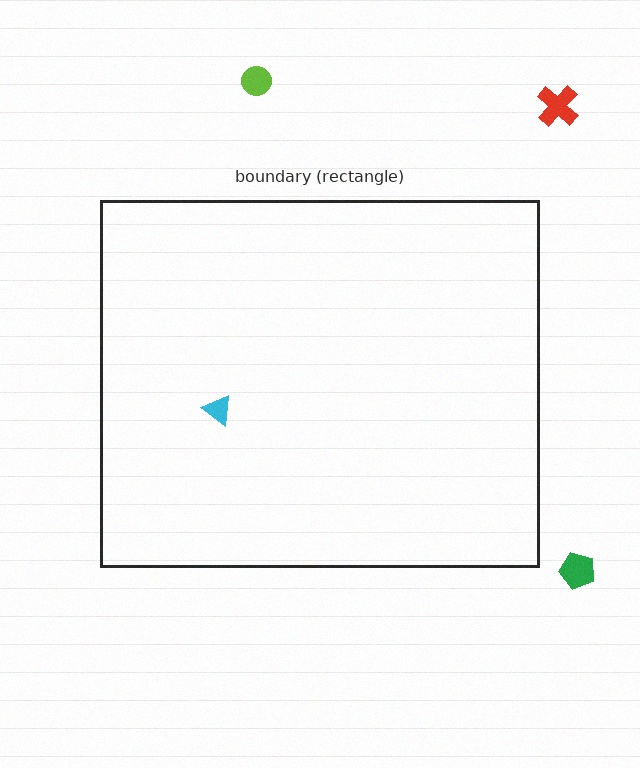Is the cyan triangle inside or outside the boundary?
Inside.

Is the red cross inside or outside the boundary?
Outside.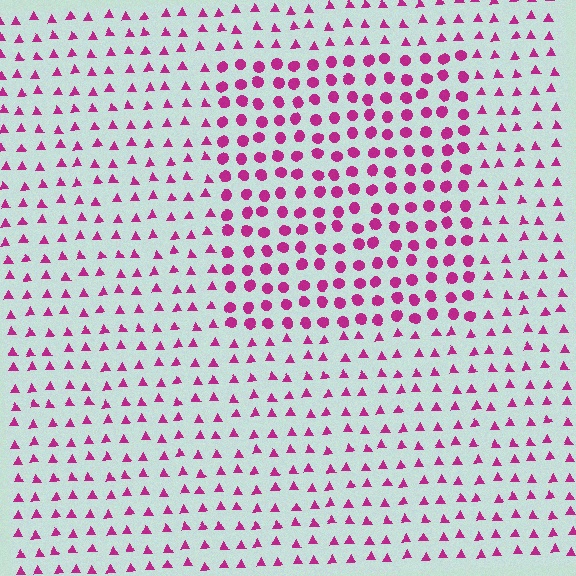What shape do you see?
I see a rectangle.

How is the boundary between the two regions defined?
The boundary is defined by a change in element shape: circles inside vs. triangles outside. All elements share the same color and spacing.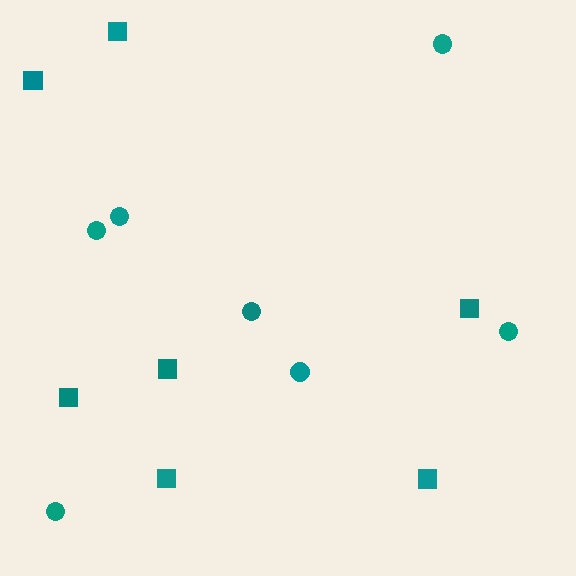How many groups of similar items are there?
There are 2 groups: one group of circles (7) and one group of squares (7).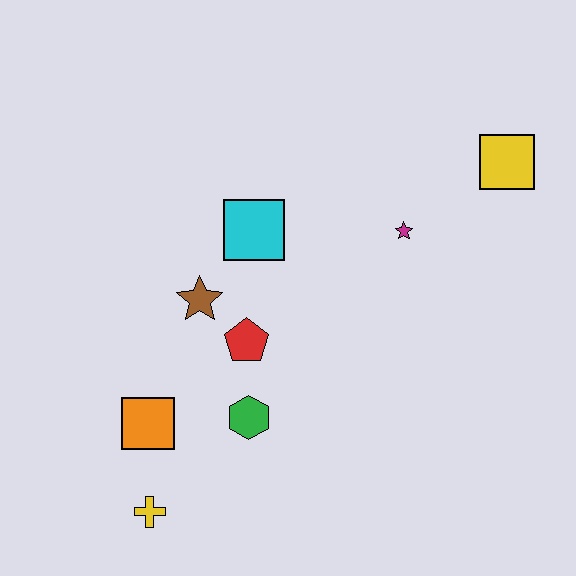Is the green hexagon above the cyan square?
No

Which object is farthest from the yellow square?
The yellow cross is farthest from the yellow square.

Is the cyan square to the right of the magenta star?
No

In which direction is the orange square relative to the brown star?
The orange square is below the brown star.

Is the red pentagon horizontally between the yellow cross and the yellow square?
Yes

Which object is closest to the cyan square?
The brown star is closest to the cyan square.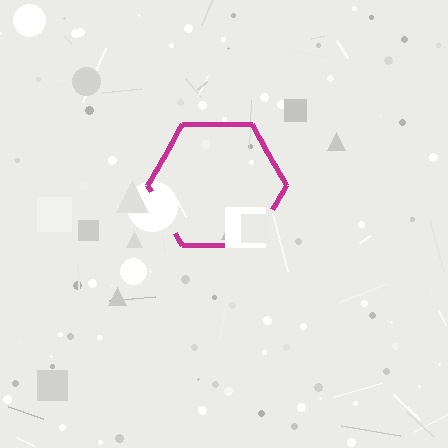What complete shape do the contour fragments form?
The contour fragments form a hexagon.